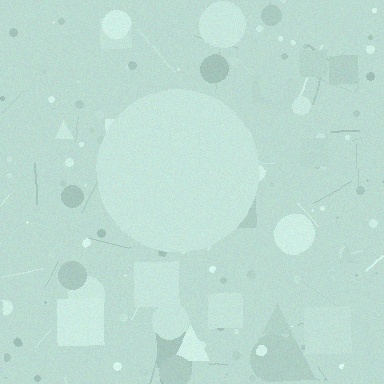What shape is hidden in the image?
A circle is hidden in the image.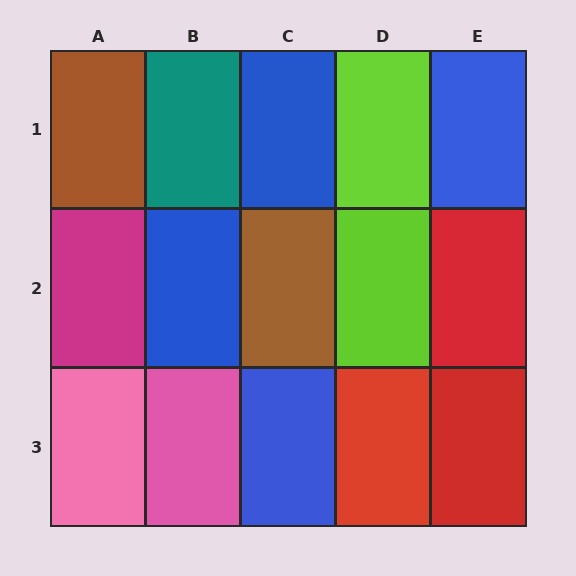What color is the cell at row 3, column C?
Blue.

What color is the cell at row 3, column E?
Red.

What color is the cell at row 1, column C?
Blue.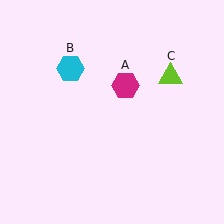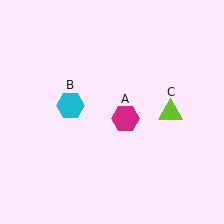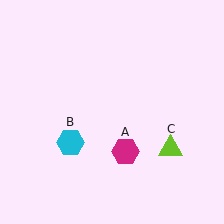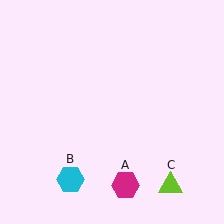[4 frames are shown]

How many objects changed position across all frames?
3 objects changed position: magenta hexagon (object A), cyan hexagon (object B), lime triangle (object C).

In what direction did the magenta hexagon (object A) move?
The magenta hexagon (object A) moved down.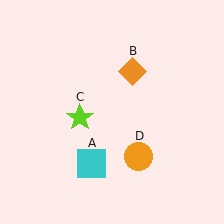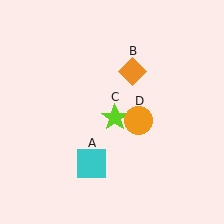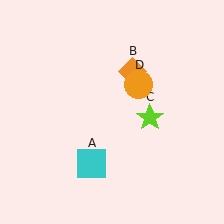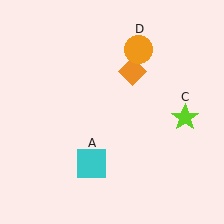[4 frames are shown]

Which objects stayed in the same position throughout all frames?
Cyan square (object A) and orange diamond (object B) remained stationary.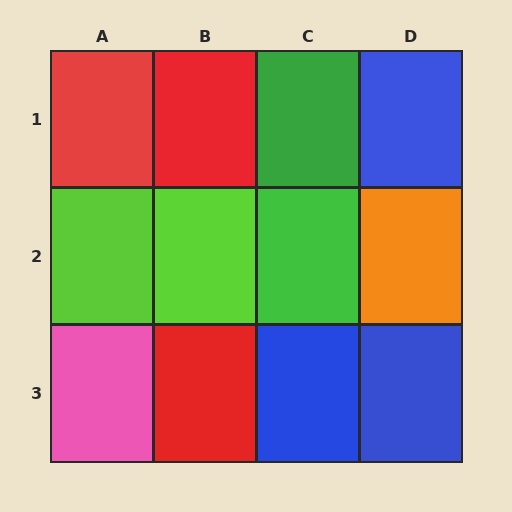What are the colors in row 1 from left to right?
Red, red, green, blue.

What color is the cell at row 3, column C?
Blue.